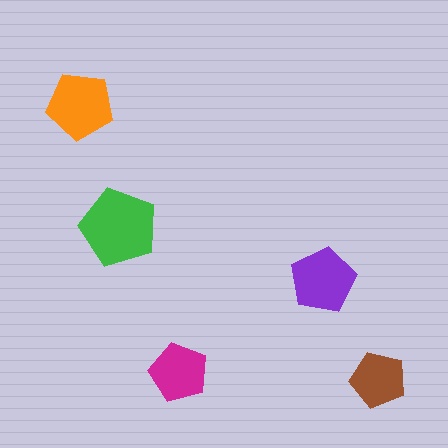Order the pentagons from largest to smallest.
the green one, the orange one, the purple one, the magenta one, the brown one.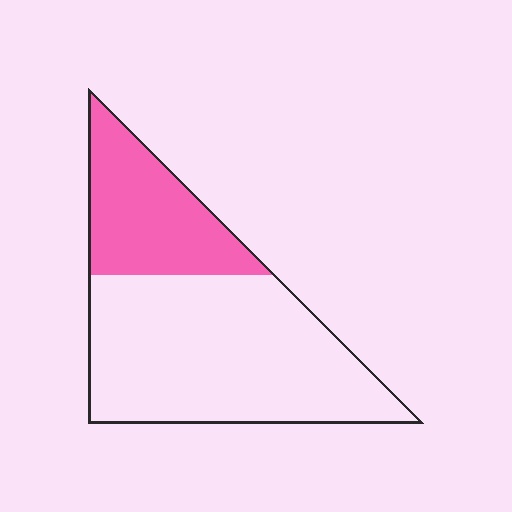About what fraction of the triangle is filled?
About one third (1/3).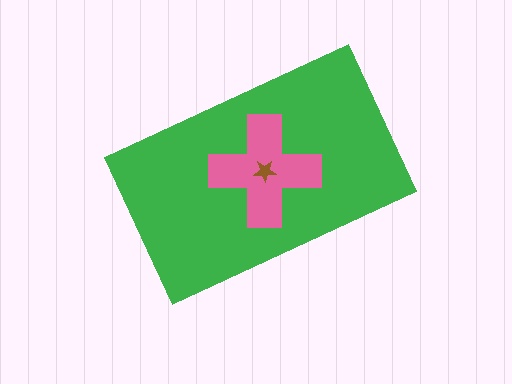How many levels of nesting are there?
3.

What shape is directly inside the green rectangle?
The pink cross.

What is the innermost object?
The brown star.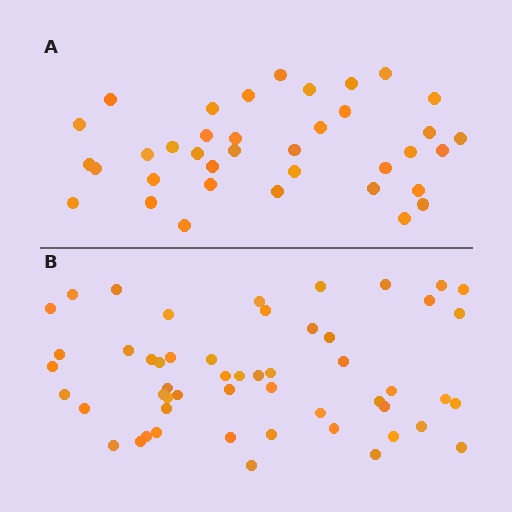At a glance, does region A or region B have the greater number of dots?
Region B (the bottom region) has more dots.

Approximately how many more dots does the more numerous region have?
Region B has approximately 15 more dots than region A.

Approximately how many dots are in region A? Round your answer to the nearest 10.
About 40 dots. (The exact count is 37, which rounds to 40.)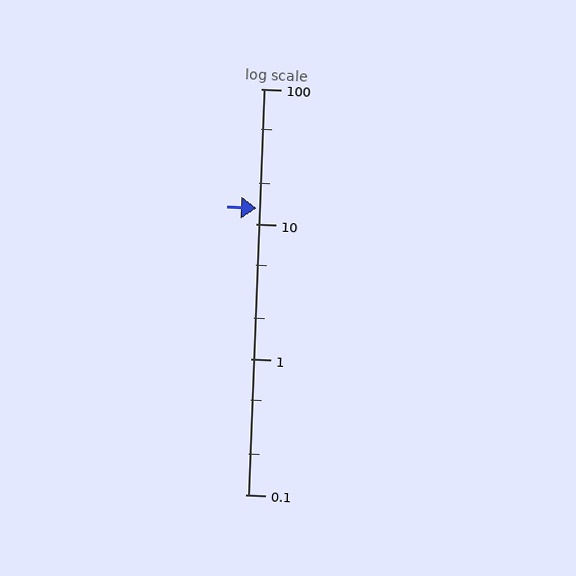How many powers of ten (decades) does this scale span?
The scale spans 3 decades, from 0.1 to 100.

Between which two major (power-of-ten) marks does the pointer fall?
The pointer is between 10 and 100.